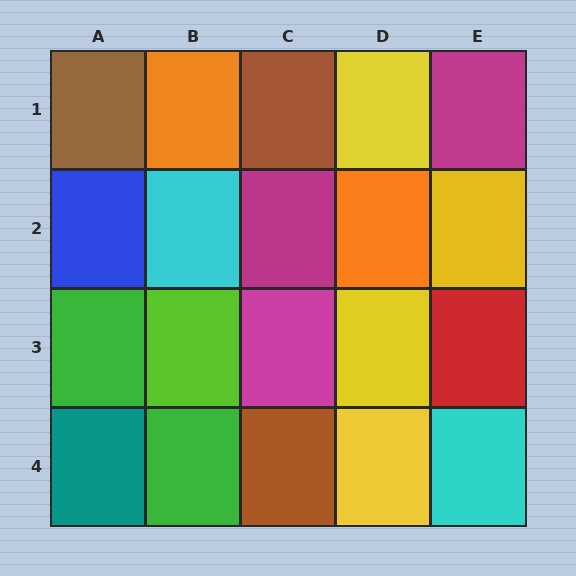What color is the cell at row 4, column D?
Yellow.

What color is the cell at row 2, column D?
Orange.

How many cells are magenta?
3 cells are magenta.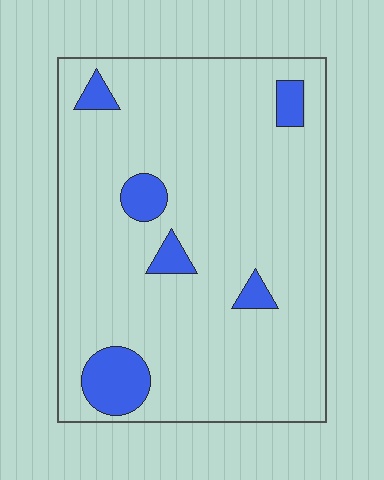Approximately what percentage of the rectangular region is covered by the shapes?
Approximately 10%.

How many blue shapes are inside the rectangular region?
6.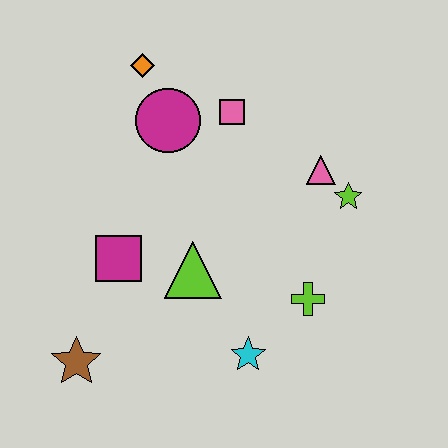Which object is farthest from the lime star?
The brown star is farthest from the lime star.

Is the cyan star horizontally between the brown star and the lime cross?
Yes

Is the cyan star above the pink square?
No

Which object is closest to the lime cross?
The cyan star is closest to the lime cross.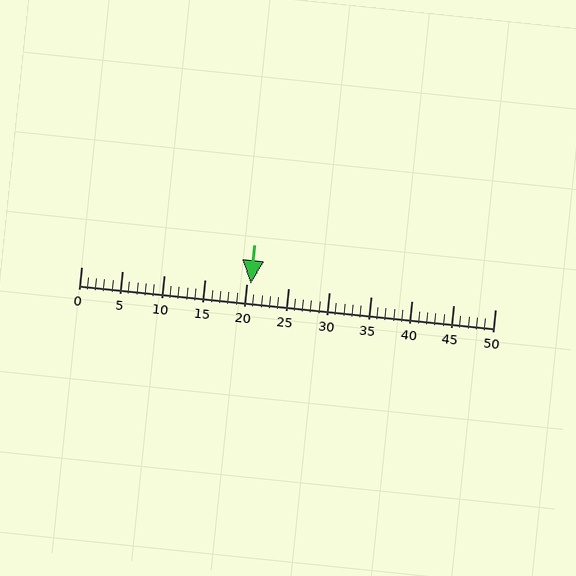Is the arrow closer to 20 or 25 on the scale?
The arrow is closer to 20.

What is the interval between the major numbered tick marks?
The major tick marks are spaced 5 units apart.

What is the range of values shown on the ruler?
The ruler shows values from 0 to 50.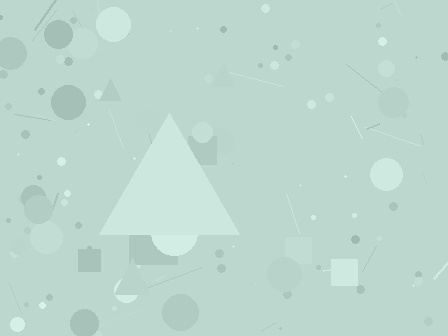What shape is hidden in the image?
A triangle is hidden in the image.